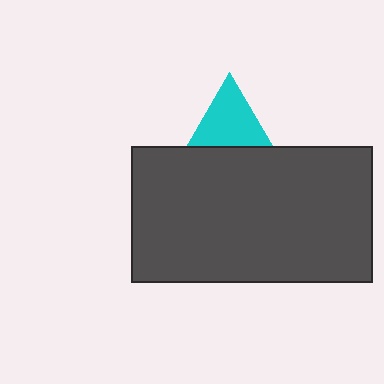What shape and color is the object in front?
The object in front is a dark gray rectangle.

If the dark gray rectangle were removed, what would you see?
You would see the complete cyan triangle.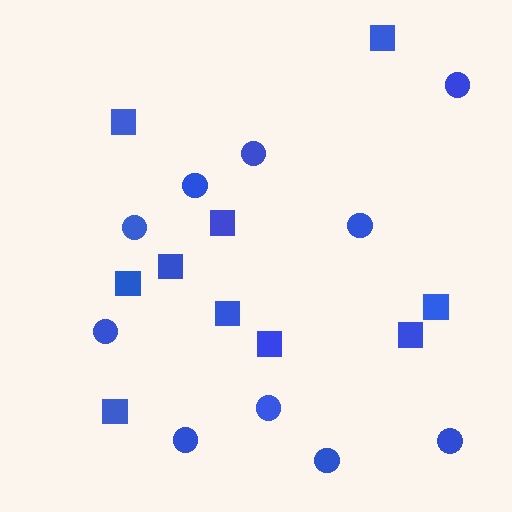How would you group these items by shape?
There are 2 groups: one group of circles (10) and one group of squares (10).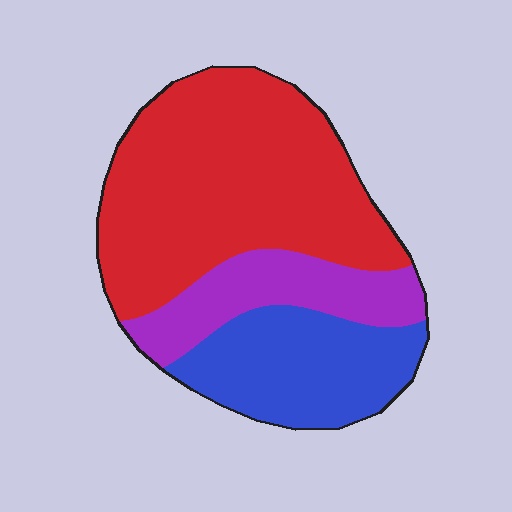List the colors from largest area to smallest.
From largest to smallest: red, blue, purple.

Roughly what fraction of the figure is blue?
Blue covers around 25% of the figure.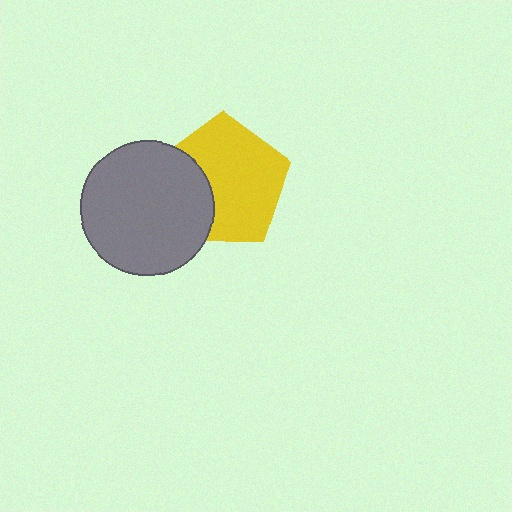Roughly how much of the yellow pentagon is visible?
Most of it is visible (roughly 70%).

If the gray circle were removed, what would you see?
You would see the complete yellow pentagon.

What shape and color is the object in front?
The object in front is a gray circle.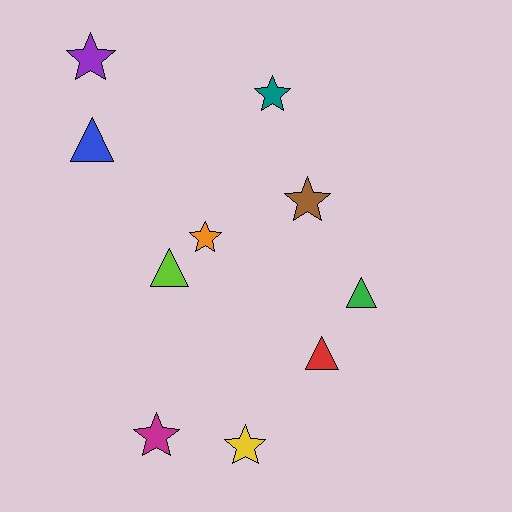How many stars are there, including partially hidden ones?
There are 6 stars.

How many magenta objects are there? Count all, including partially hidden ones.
There is 1 magenta object.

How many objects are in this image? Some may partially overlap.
There are 10 objects.